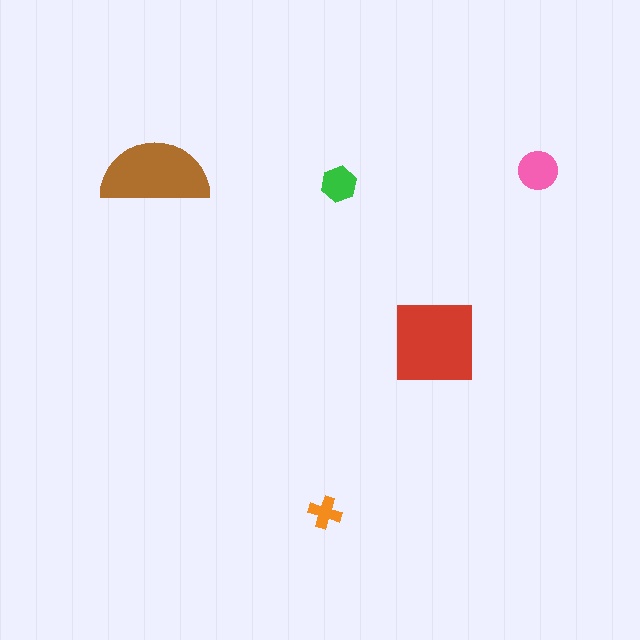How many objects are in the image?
There are 5 objects in the image.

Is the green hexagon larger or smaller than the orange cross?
Larger.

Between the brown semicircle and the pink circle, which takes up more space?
The brown semicircle.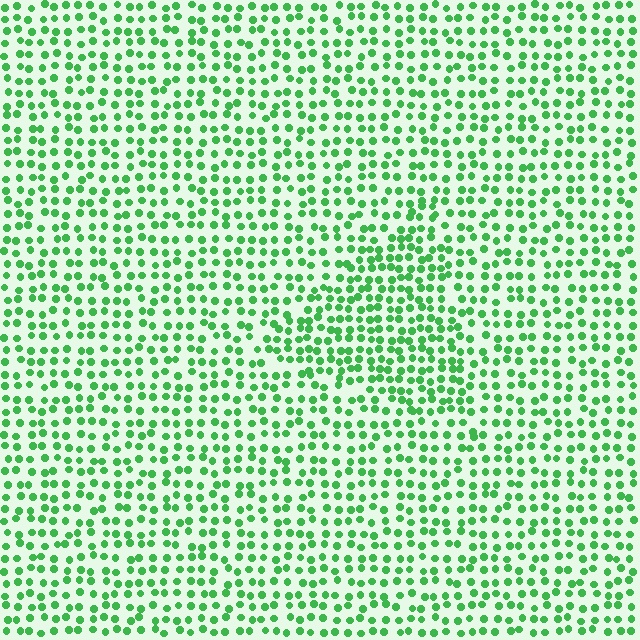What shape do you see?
I see a triangle.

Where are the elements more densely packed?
The elements are more densely packed inside the triangle boundary.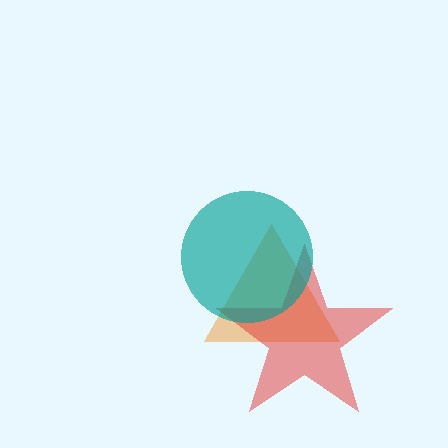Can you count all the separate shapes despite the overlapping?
Yes, there are 3 separate shapes.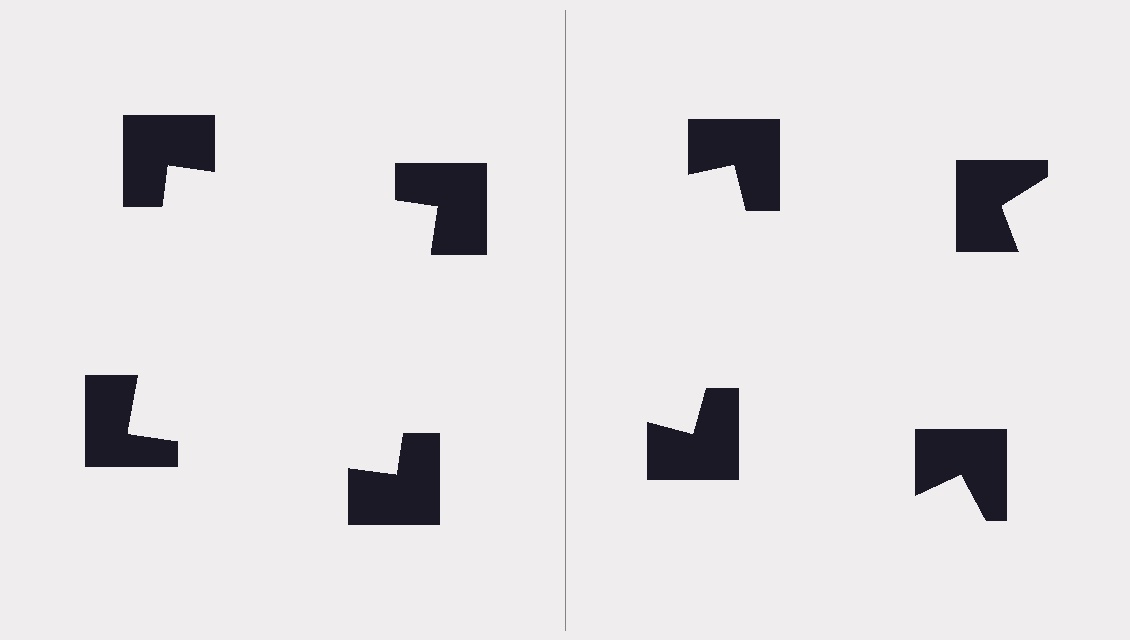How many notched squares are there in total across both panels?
8 — 4 on each side.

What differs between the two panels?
The notched squares are positioned identically on both sides; only the wedge orientations differ. On the left they align to a square; on the right they are misaligned.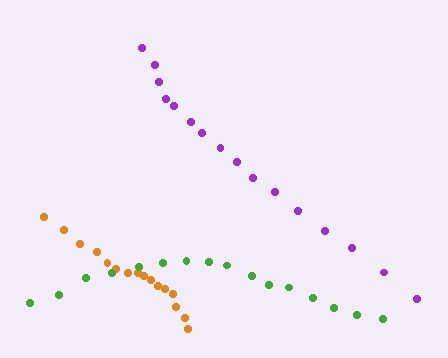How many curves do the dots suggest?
There are 3 distinct paths.